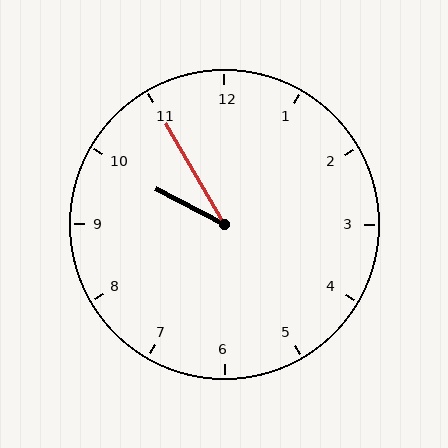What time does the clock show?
9:55.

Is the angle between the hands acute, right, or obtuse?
It is acute.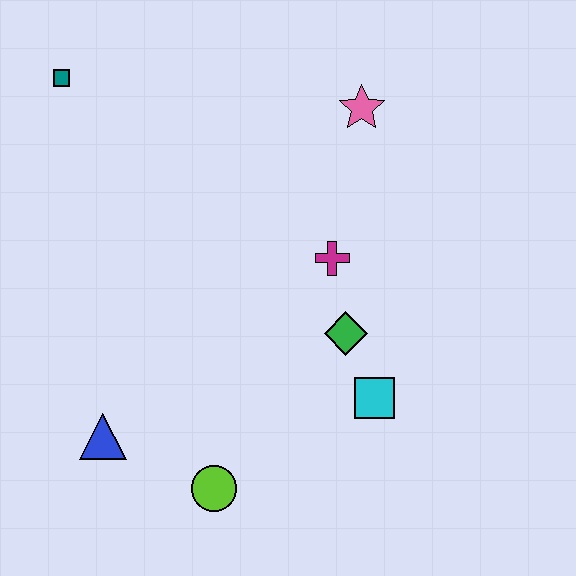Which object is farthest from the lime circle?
The teal square is farthest from the lime circle.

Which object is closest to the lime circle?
The blue triangle is closest to the lime circle.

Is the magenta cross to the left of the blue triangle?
No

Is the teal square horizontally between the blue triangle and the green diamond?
No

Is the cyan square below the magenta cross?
Yes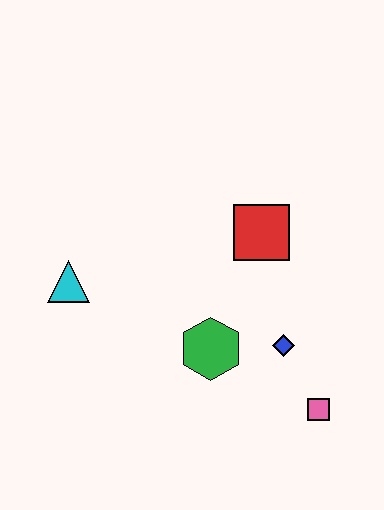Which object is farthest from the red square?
The cyan triangle is farthest from the red square.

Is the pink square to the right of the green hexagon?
Yes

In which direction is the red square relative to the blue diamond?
The red square is above the blue diamond.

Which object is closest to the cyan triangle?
The green hexagon is closest to the cyan triangle.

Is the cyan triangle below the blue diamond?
No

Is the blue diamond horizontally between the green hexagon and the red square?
No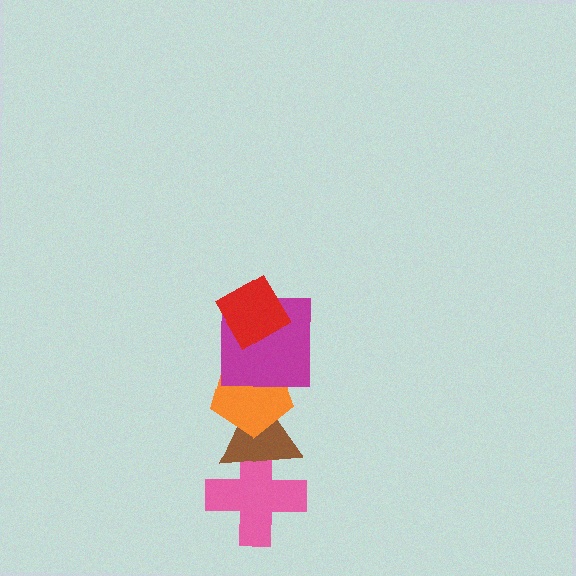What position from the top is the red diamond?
The red diamond is 1st from the top.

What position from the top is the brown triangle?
The brown triangle is 4th from the top.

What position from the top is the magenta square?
The magenta square is 2nd from the top.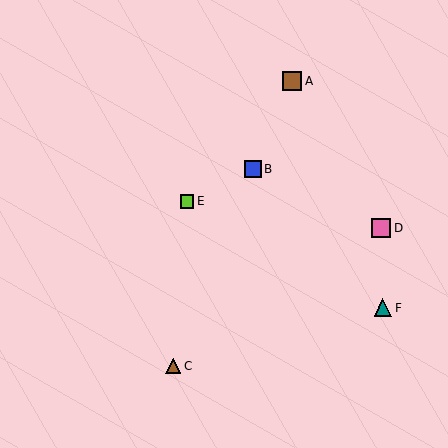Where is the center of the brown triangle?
The center of the brown triangle is at (173, 366).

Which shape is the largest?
The pink square (labeled D) is the largest.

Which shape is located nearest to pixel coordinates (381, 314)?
The teal triangle (labeled F) at (383, 308) is nearest to that location.